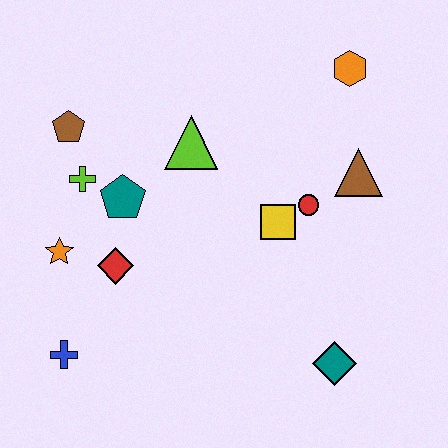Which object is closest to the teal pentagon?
The lime cross is closest to the teal pentagon.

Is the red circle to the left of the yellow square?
No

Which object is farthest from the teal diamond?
The brown pentagon is farthest from the teal diamond.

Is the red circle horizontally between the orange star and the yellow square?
No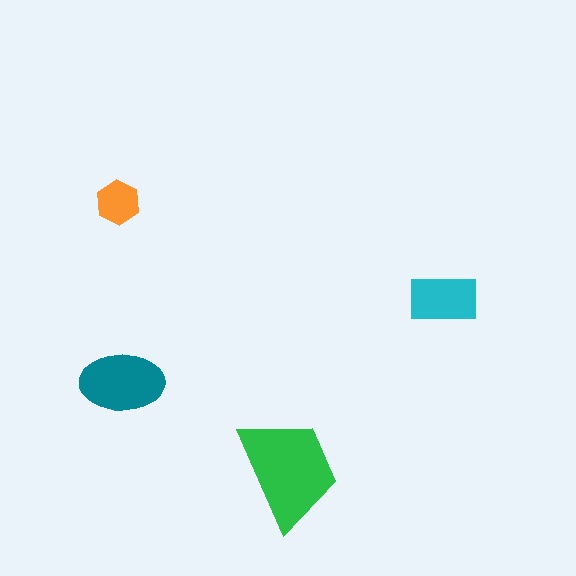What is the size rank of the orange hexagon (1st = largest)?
4th.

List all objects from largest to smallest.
The green trapezoid, the teal ellipse, the cyan rectangle, the orange hexagon.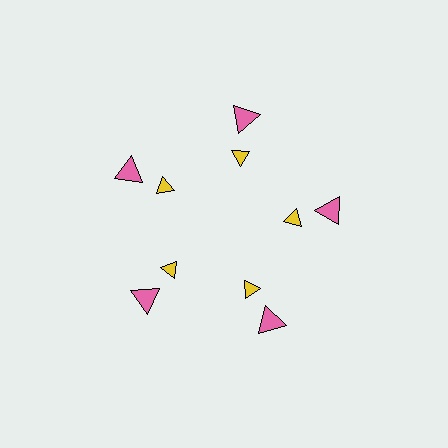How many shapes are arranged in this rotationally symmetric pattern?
There are 10 shapes, arranged in 5 groups of 2.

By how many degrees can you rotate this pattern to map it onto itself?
The pattern maps onto itself every 72 degrees of rotation.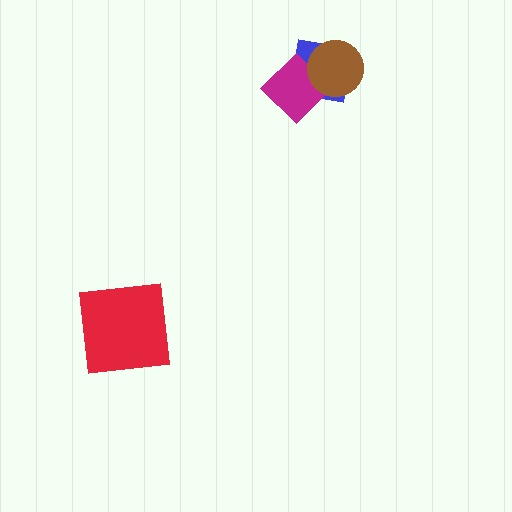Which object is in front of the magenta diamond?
The brown circle is in front of the magenta diamond.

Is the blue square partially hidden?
Yes, it is partially covered by another shape.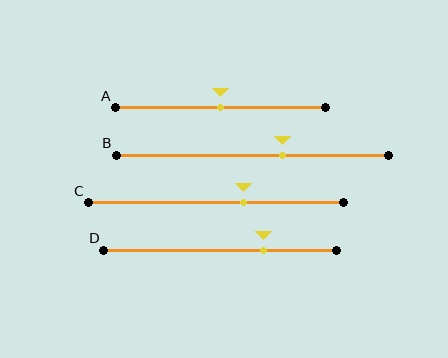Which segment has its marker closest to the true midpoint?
Segment A has its marker closest to the true midpoint.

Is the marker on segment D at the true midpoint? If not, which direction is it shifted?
No, the marker on segment D is shifted to the right by about 18% of the segment length.